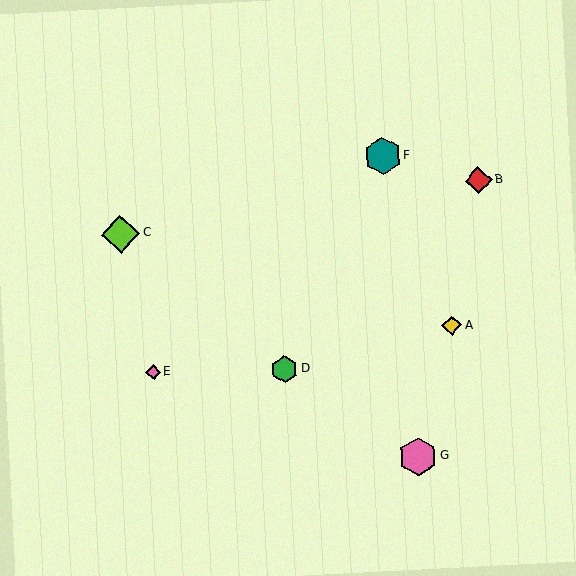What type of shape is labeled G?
Shape G is a pink hexagon.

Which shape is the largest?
The pink hexagon (labeled G) is the largest.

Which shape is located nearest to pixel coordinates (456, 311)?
The yellow diamond (labeled A) at (452, 326) is nearest to that location.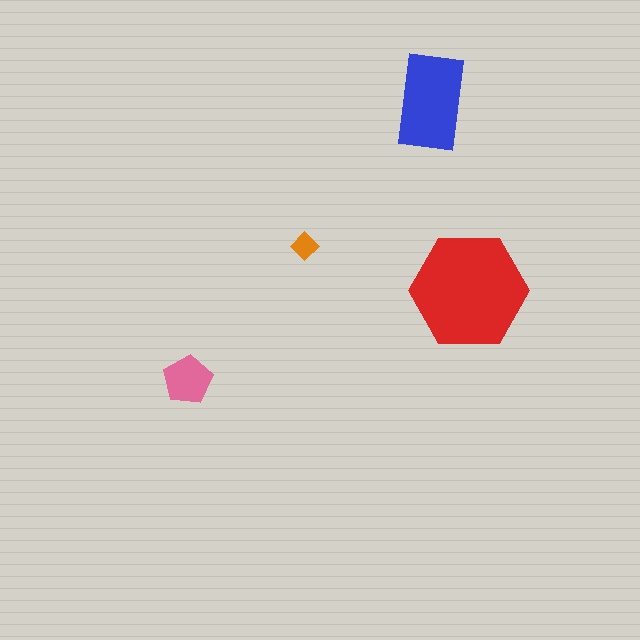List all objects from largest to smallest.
The red hexagon, the blue rectangle, the pink pentagon, the orange diamond.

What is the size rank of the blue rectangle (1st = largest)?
2nd.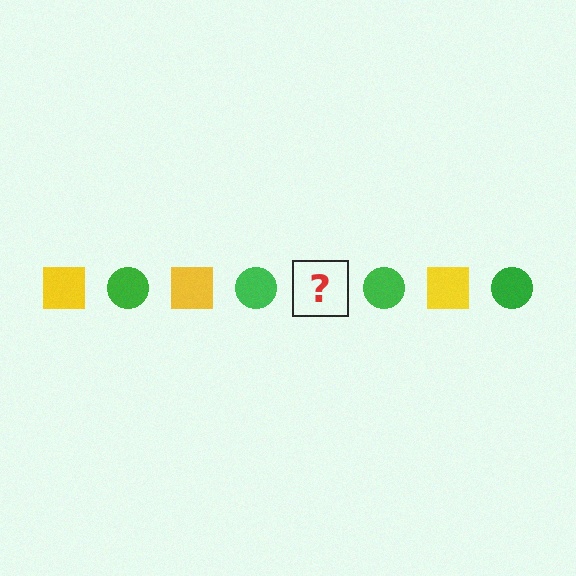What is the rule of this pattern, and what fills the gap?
The rule is that the pattern alternates between yellow square and green circle. The gap should be filled with a yellow square.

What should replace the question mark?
The question mark should be replaced with a yellow square.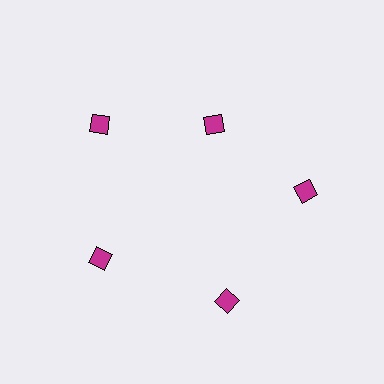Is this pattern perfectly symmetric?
No. The 5 magenta diamonds are arranged in a ring, but one element near the 1 o'clock position is pulled inward toward the center, breaking the 5-fold rotational symmetry.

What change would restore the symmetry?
The symmetry would be restored by moving it outward, back onto the ring so that all 5 diamonds sit at equal angles and equal distance from the center.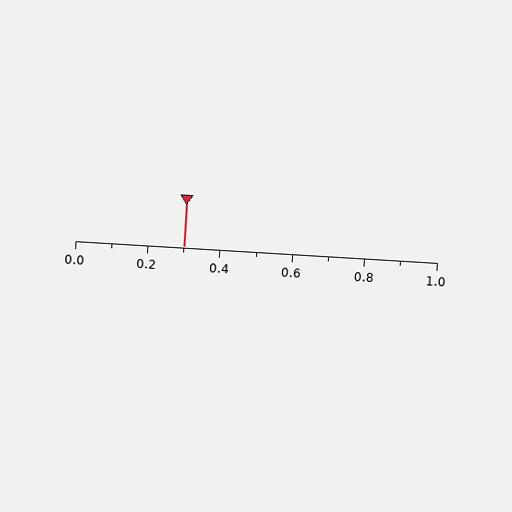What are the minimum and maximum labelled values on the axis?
The axis runs from 0.0 to 1.0.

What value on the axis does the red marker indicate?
The marker indicates approximately 0.3.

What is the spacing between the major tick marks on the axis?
The major ticks are spaced 0.2 apart.